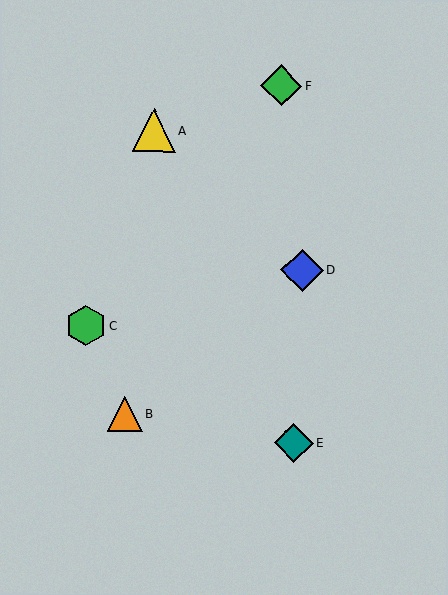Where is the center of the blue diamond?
The center of the blue diamond is at (302, 270).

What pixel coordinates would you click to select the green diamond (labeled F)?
Click at (281, 86) to select the green diamond F.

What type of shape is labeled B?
Shape B is an orange triangle.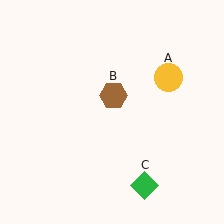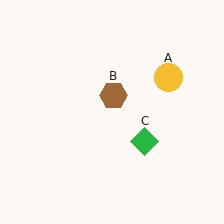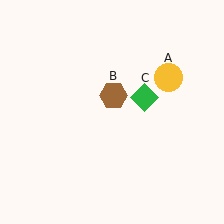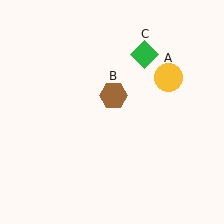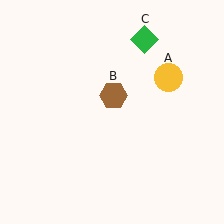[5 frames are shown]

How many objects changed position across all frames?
1 object changed position: green diamond (object C).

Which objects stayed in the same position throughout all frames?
Yellow circle (object A) and brown hexagon (object B) remained stationary.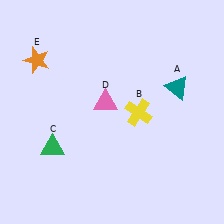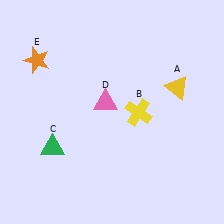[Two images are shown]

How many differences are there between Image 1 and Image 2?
There is 1 difference between the two images.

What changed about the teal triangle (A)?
In Image 1, A is teal. In Image 2, it changed to yellow.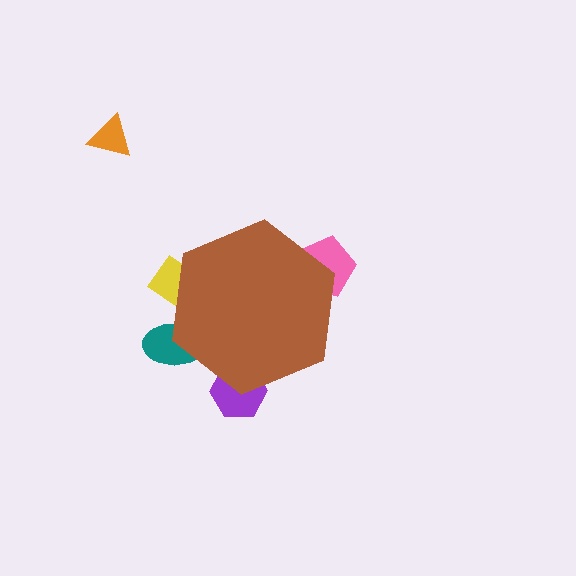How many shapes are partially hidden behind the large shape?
4 shapes are partially hidden.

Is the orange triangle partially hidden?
No, the orange triangle is fully visible.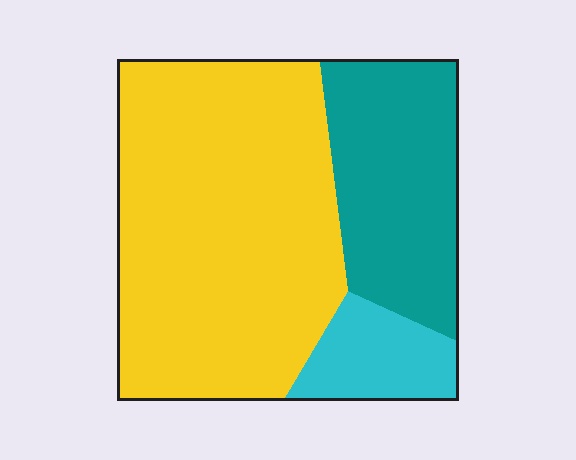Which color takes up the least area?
Cyan, at roughly 10%.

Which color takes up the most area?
Yellow, at roughly 60%.